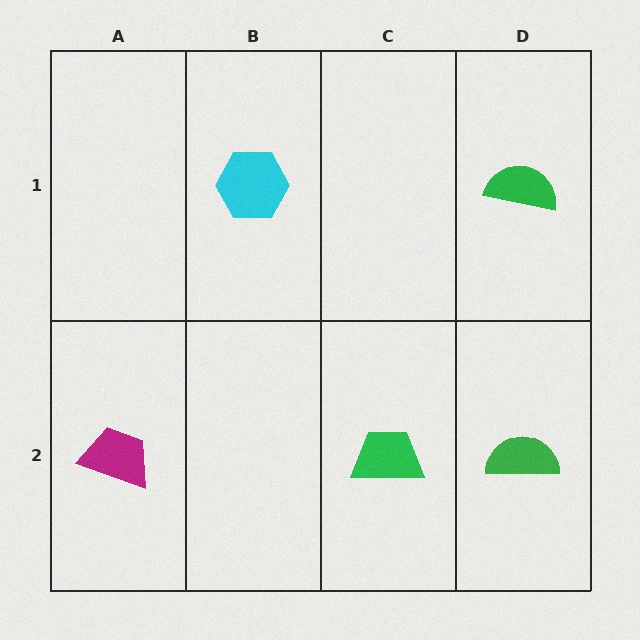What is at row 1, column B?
A cyan hexagon.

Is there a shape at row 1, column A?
No, that cell is empty.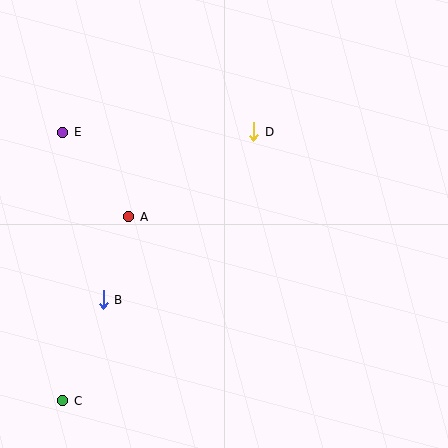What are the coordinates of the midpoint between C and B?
The midpoint between C and B is at (83, 350).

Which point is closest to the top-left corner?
Point E is closest to the top-left corner.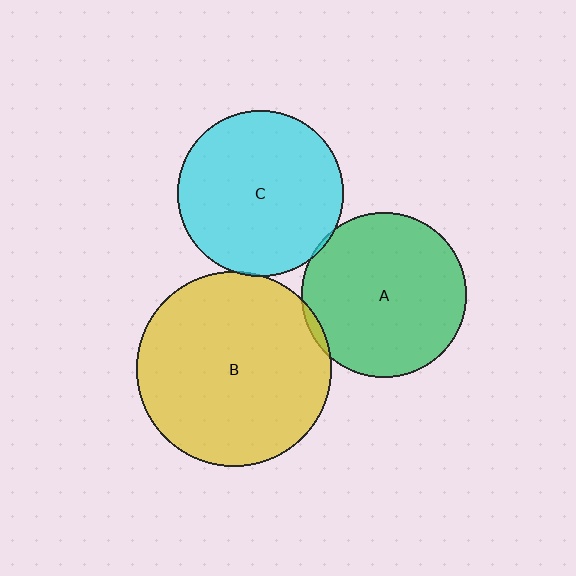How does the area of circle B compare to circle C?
Approximately 1.4 times.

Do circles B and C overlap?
Yes.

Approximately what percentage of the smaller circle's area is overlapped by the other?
Approximately 5%.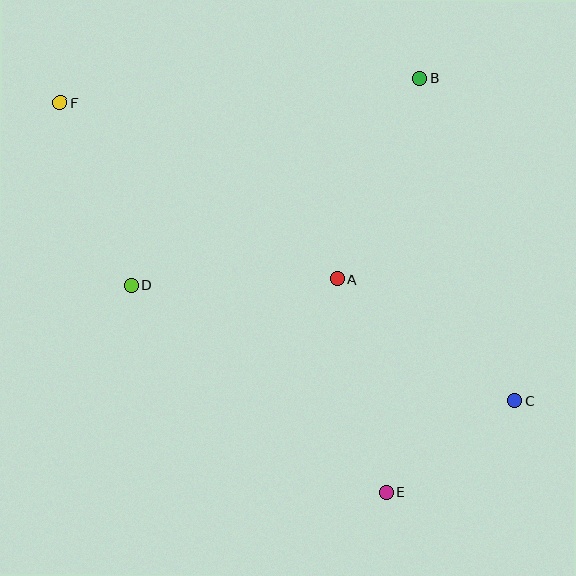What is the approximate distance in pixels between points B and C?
The distance between B and C is approximately 336 pixels.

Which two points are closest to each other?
Points C and E are closest to each other.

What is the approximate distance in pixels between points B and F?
The distance between B and F is approximately 360 pixels.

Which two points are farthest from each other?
Points C and F are farthest from each other.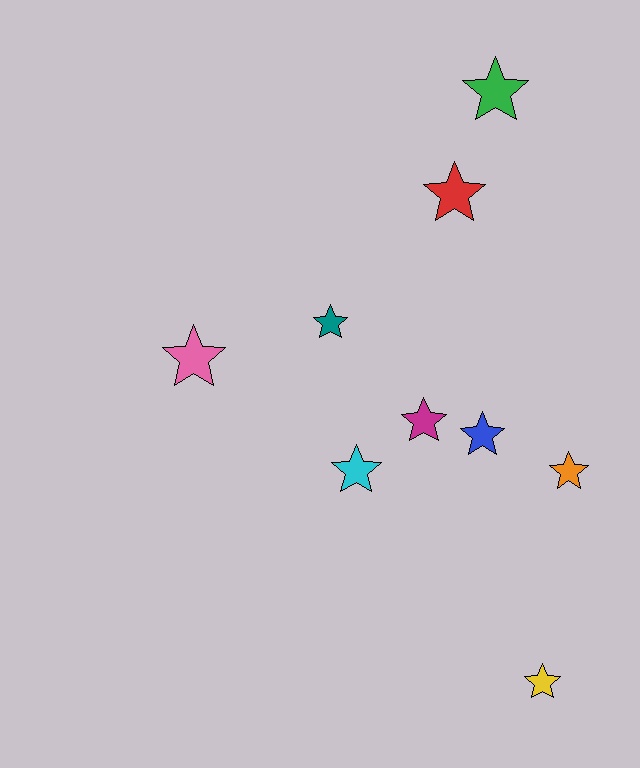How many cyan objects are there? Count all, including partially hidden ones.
There is 1 cyan object.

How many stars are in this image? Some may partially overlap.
There are 9 stars.